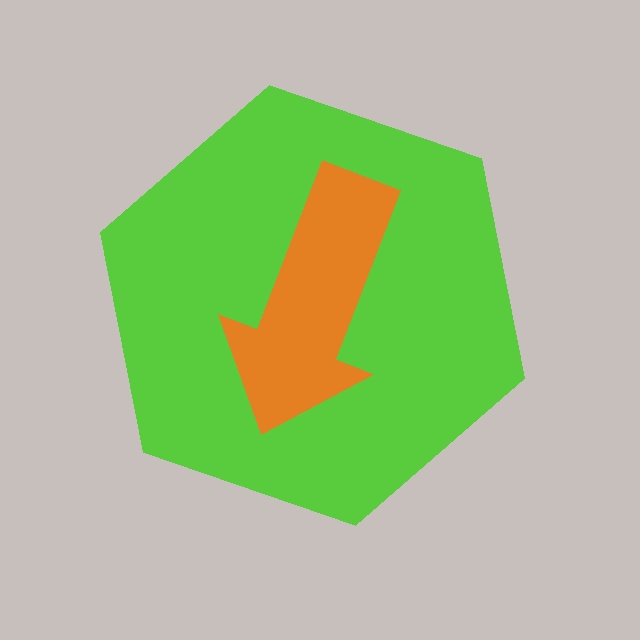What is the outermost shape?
The lime hexagon.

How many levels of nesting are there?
2.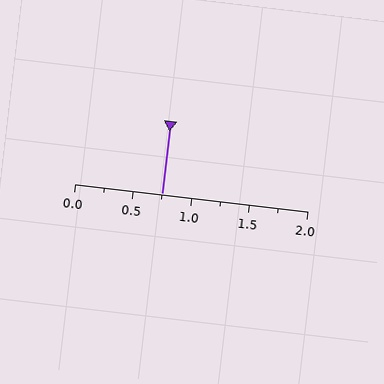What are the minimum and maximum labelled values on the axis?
The axis runs from 0.0 to 2.0.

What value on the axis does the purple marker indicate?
The marker indicates approximately 0.75.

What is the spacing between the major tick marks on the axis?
The major ticks are spaced 0.5 apart.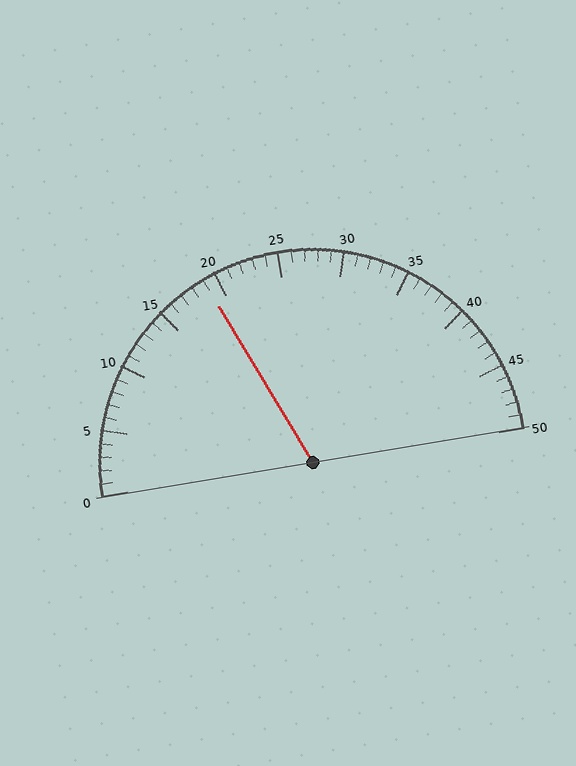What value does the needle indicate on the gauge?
The needle indicates approximately 19.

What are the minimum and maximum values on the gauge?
The gauge ranges from 0 to 50.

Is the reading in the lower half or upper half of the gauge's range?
The reading is in the lower half of the range (0 to 50).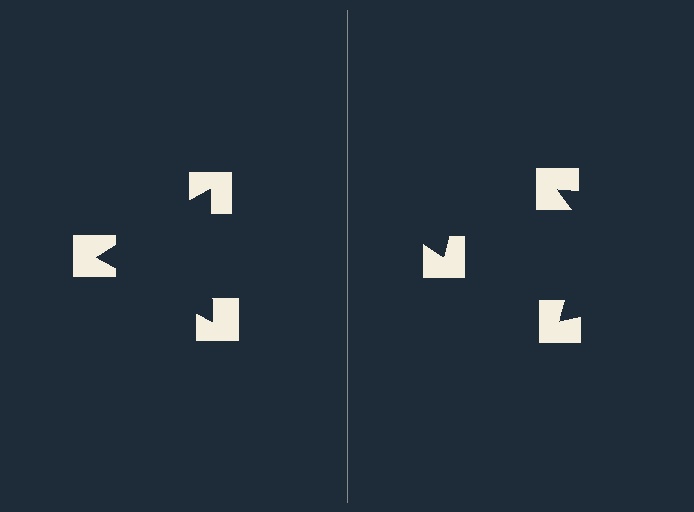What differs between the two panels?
The notched squares are positioned identically on both sides; only the wedge orientations differ. On the left they align to a triangle; on the right they are misaligned.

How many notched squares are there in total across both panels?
6 — 3 on each side.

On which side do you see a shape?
An illusory triangle appears on the left side. On the right side the wedge cuts are rotated, so no coherent shape forms.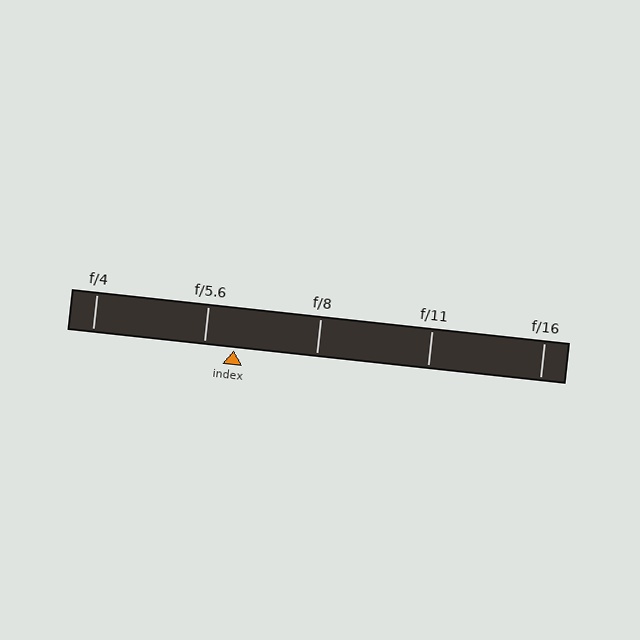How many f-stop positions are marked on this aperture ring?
There are 5 f-stop positions marked.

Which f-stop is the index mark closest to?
The index mark is closest to f/5.6.